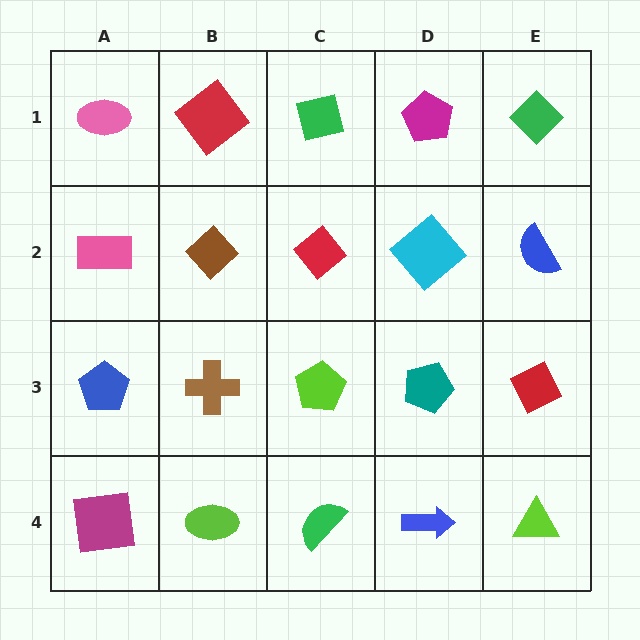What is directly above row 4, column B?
A brown cross.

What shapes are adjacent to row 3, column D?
A cyan diamond (row 2, column D), a blue arrow (row 4, column D), a lime pentagon (row 3, column C), a red diamond (row 3, column E).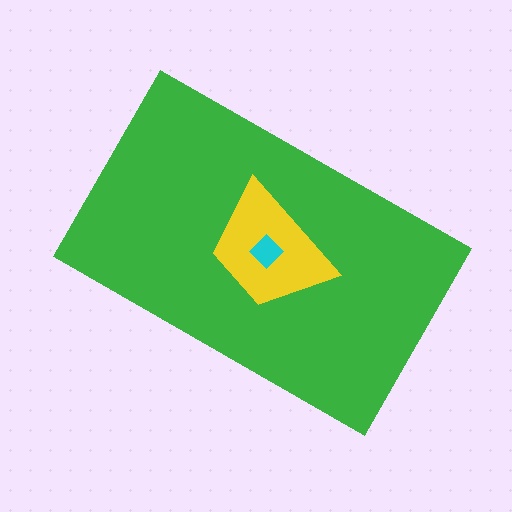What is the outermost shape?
The green rectangle.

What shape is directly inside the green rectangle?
The yellow trapezoid.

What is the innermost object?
The cyan diamond.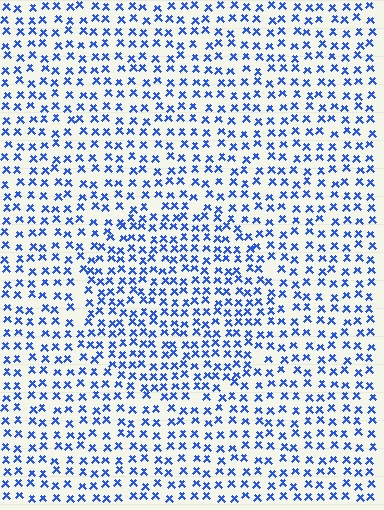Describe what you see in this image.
The image contains small blue elements arranged at two different densities. A circle-shaped region is visible where the elements are more densely packed than the surrounding area.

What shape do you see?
I see a circle.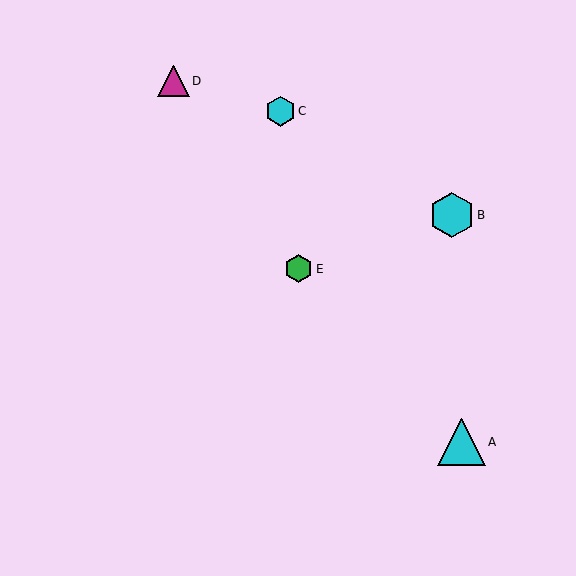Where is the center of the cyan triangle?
The center of the cyan triangle is at (461, 442).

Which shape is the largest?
The cyan triangle (labeled A) is the largest.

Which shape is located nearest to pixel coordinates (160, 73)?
The magenta triangle (labeled D) at (173, 81) is nearest to that location.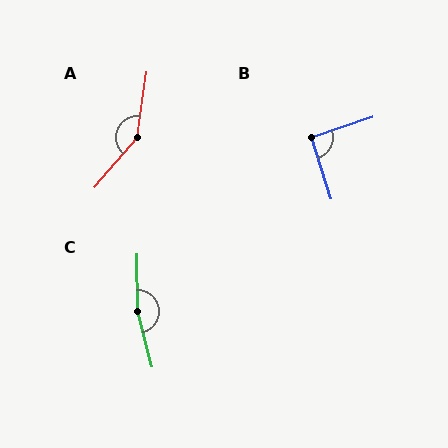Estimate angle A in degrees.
Approximately 148 degrees.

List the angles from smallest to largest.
B (91°), A (148°), C (166°).